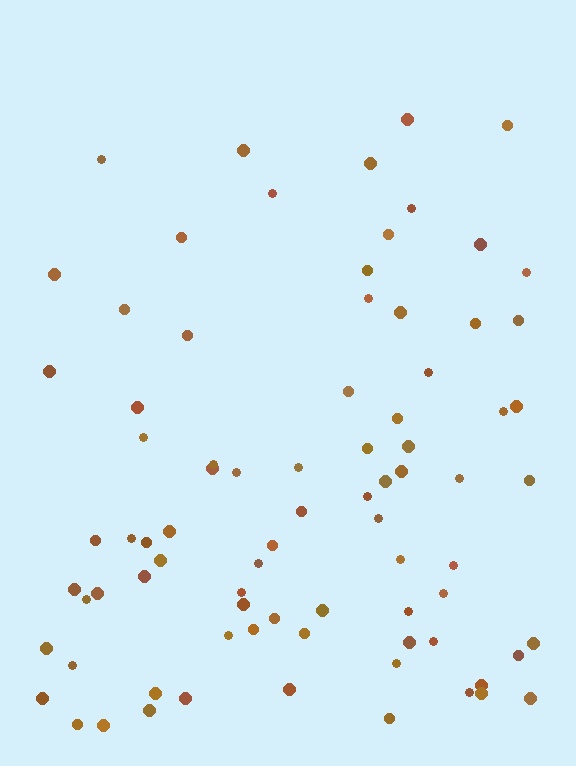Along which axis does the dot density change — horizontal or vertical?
Vertical.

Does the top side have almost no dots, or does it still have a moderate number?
Still a moderate number, just noticeably fewer than the bottom.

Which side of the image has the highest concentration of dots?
The bottom.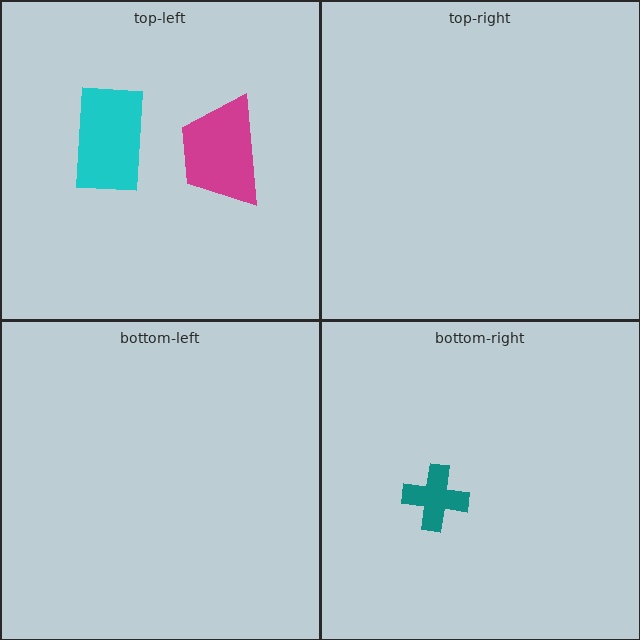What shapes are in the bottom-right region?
The teal cross.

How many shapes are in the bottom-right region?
1.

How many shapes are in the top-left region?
2.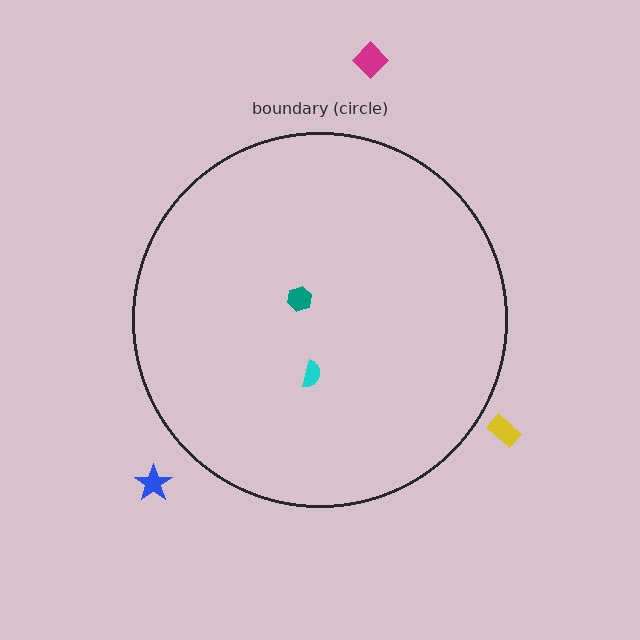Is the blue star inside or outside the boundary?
Outside.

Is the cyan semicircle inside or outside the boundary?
Inside.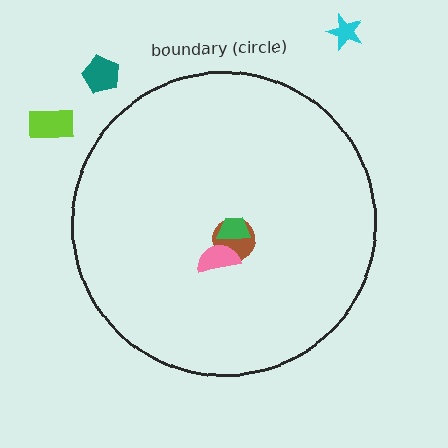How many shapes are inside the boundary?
3 inside, 3 outside.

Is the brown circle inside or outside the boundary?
Inside.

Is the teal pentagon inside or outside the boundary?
Outside.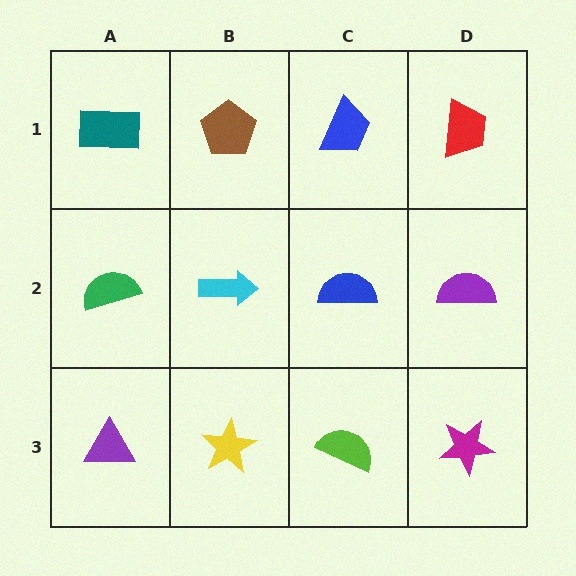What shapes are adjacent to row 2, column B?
A brown pentagon (row 1, column B), a yellow star (row 3, column B), a green semicircle (row 2, column A), a blue semicircle (row 2, column C).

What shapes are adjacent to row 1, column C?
A blue semicircle (row 2, column C), a brown pentagon (row 1, column B), a red trapezoid (row 1, column D).